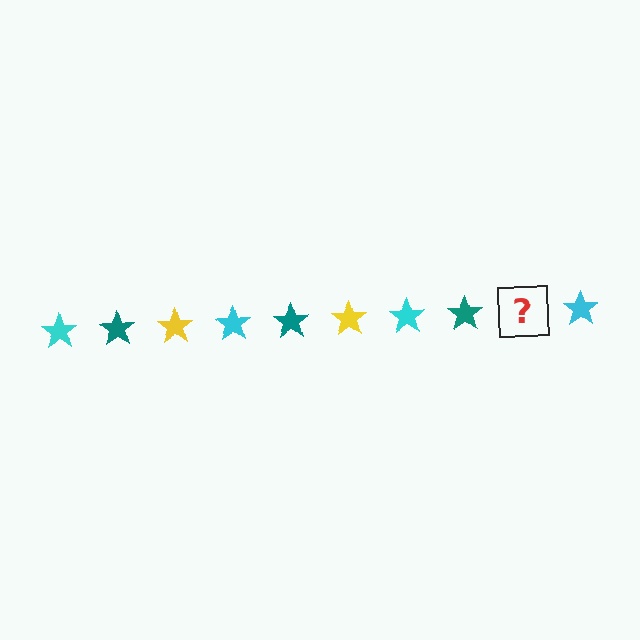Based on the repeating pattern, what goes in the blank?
The blank should be a yellow star.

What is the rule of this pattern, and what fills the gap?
The rule is that the pattern cycles through cyan, teal, yellow stars. The gap should be filled with a yellow star.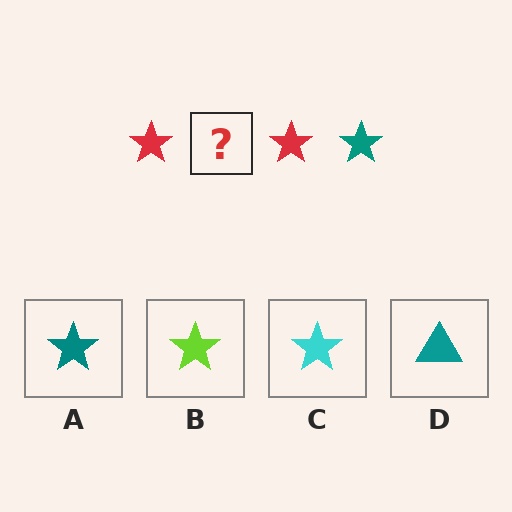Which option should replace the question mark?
Option A.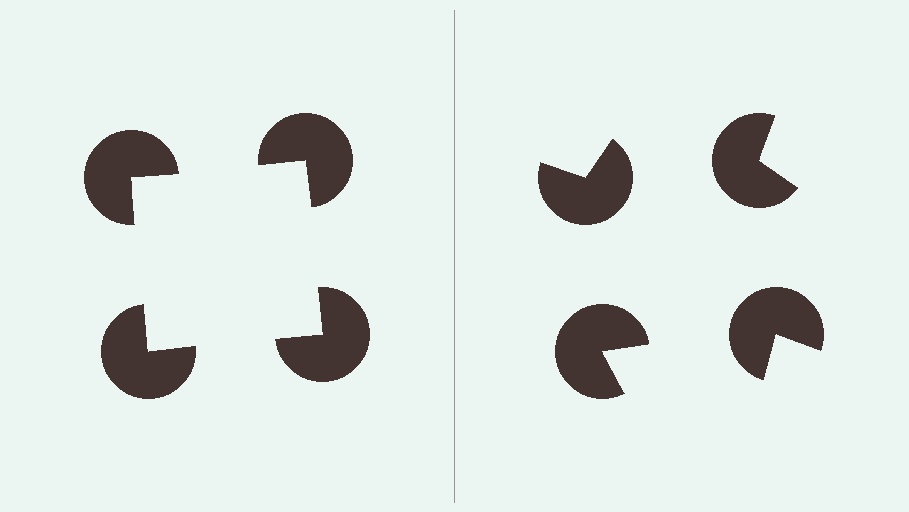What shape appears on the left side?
An illusory square.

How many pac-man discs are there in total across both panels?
8 — 4 on each side.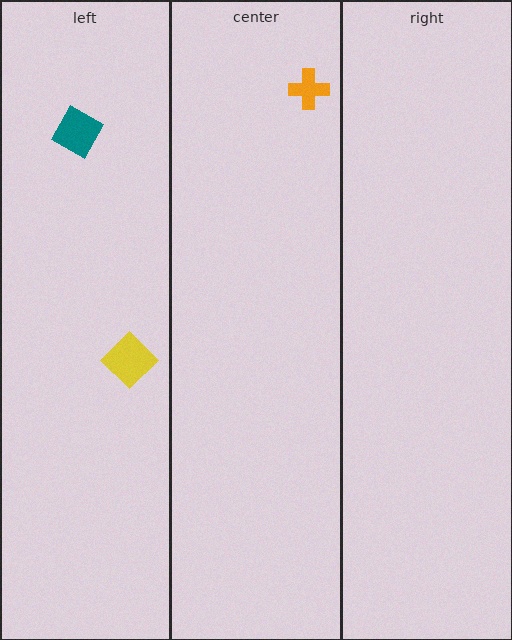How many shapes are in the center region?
1.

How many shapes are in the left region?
2.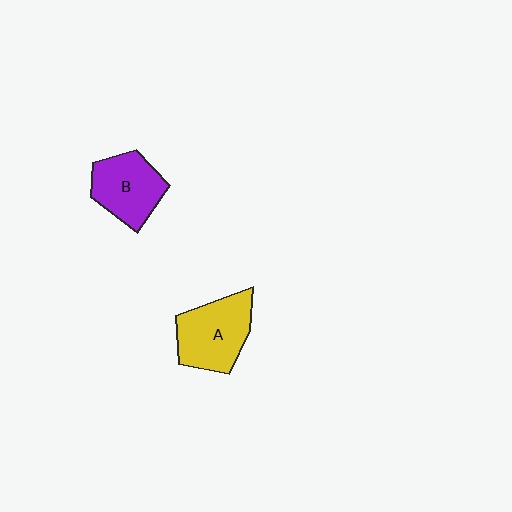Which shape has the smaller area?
Shape B (purple).